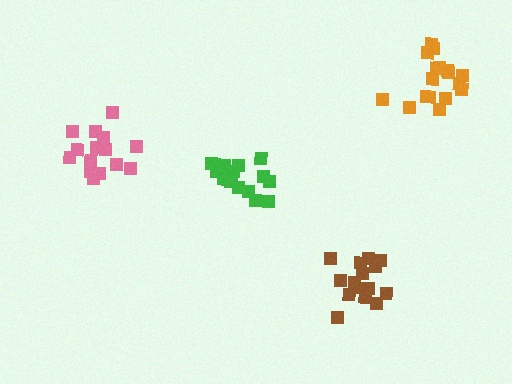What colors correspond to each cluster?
The clusters are colored: pink, green, brown, orange.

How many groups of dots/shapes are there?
There are 4 groups.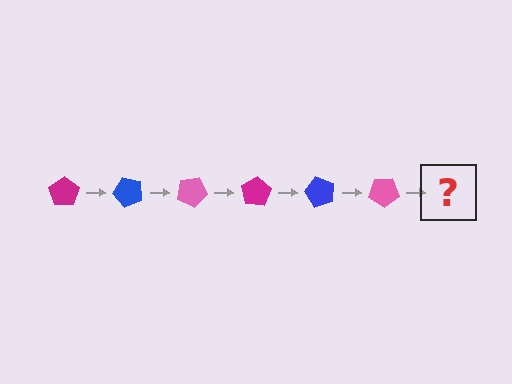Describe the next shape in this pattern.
It should be a magenta pentagon, rotated 300 degrees from the start.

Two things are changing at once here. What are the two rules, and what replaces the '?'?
The two rules are that it rotates 50 degrees each step and the color cycles through magenta, blue, and pink. The '?' should be a magenta pentagon, rotated 300 degrees from the start.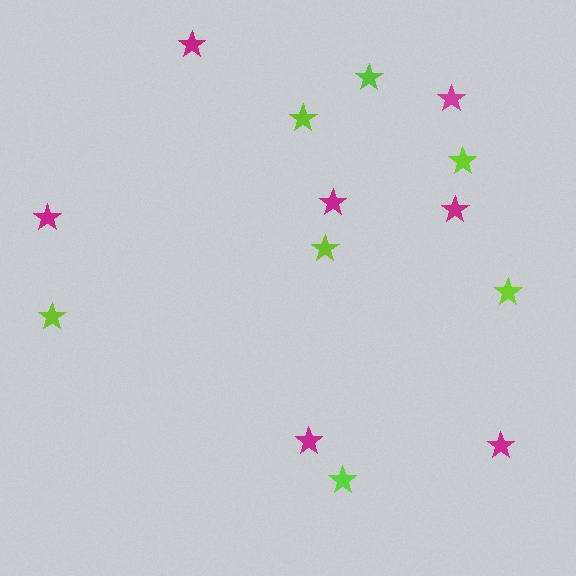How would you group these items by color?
There are 2 groups: one group of lime stars (7) and one group of magenta stars (7).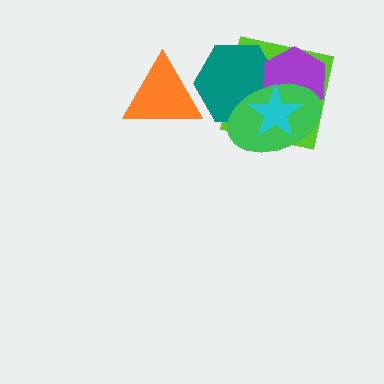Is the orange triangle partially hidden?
Yes, it is partially covered by another shape.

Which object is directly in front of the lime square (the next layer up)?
The teal hexagon is directly in front of the lime square.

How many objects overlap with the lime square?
4 objects overlap with the lime square.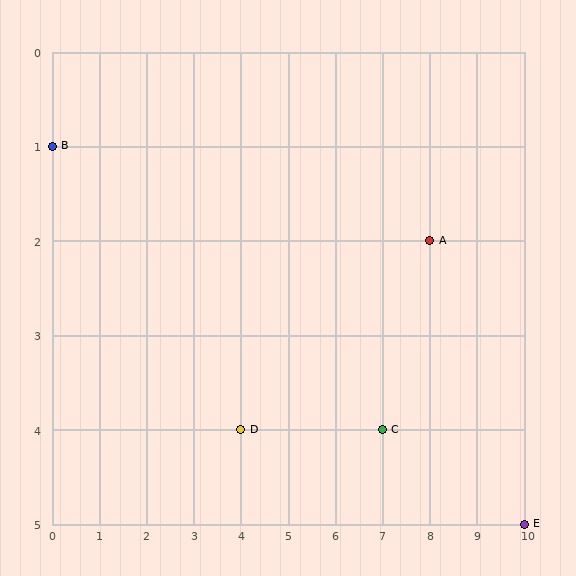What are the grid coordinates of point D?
Point D is at grid coordinates (4, 4).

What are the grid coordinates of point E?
Point E is at grid coordinates (10, 5).